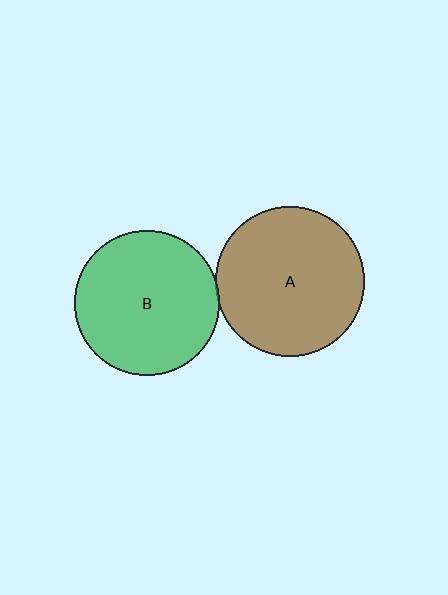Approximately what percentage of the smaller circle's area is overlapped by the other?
Approximately 5%.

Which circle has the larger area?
Circle A (brown).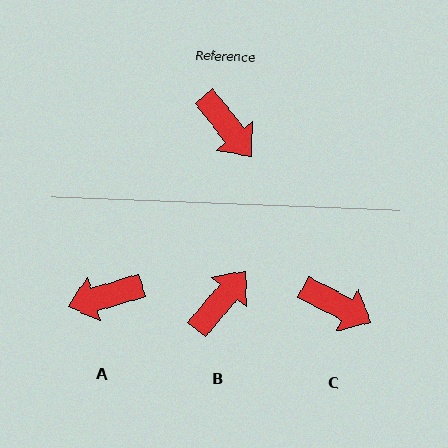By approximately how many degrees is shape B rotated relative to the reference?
Approximately 102 degrees counter-clockwise.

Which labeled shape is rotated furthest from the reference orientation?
A, about 112 degrees away.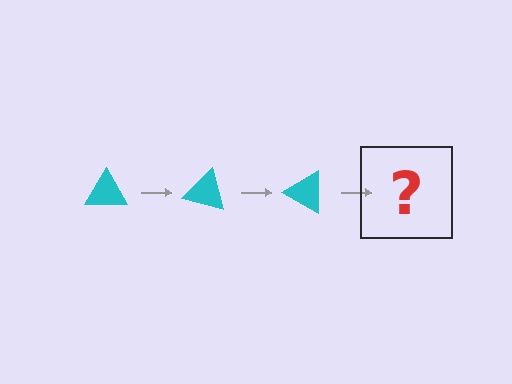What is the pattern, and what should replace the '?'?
The pattern is that the triangle rotates 15 degrees each step. The '?' should be a cyan triangle rotated 45 degrees.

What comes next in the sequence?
The next element should be a cyan triangle rotated 45 degrees.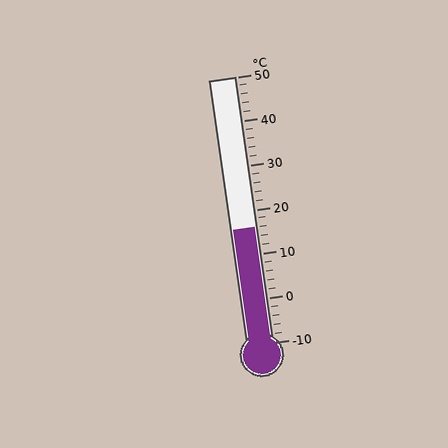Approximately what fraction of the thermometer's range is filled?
The thermometer is filled to approximately 45% of its range.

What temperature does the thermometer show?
The thermometer shows approximately 16°C.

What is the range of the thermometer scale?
The thermometer scale ranges from -10°C to 50°C.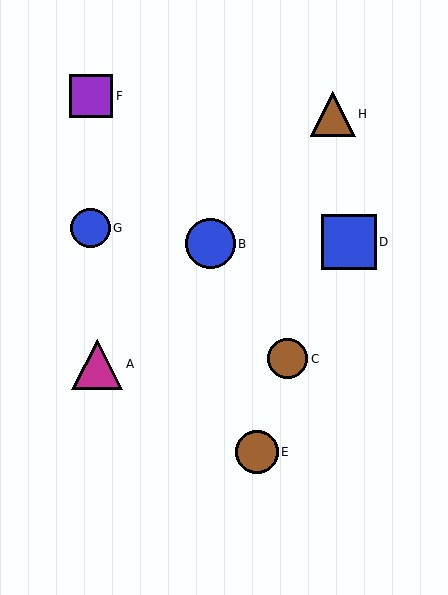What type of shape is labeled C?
Shape C is a brown circle.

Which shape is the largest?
The blue square (labeled D) is the largest.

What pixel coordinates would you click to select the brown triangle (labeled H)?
Click at (333, 114) to select the brown triangle H.